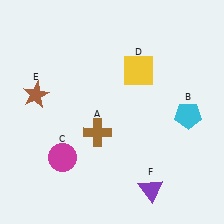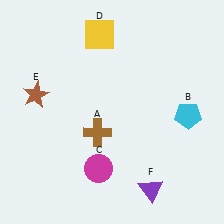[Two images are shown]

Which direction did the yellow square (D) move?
The yellow square (D) moved left.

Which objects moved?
The objects that moved are: the magenta circle (C), the yellow square (D).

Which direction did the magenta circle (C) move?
The magenta circle (C) moved right.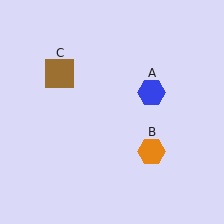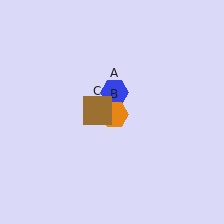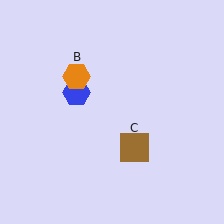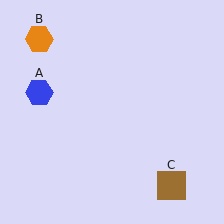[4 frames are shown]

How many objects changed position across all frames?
3 objects changed position: blue hexagon (object A), orange hexagon (object B), brown square (object C).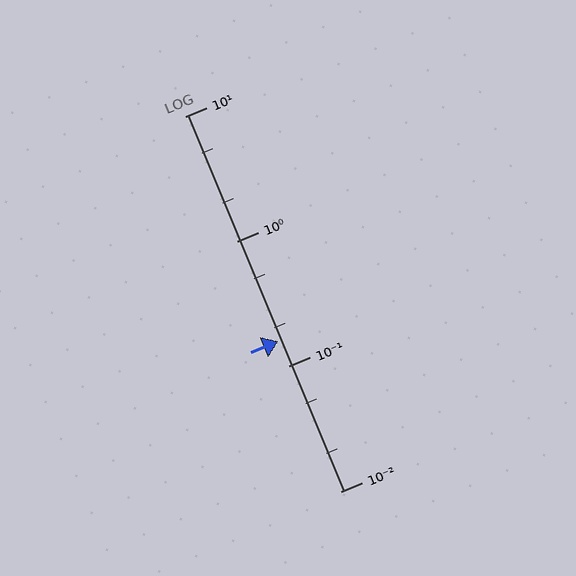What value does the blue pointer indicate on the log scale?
The pointer indicates approximately 0.16.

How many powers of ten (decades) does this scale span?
The scale spans 3 decades, from 0.01 to 10.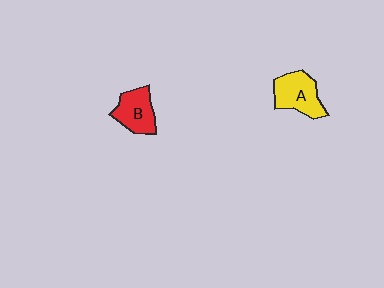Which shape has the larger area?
Shape A (yellow).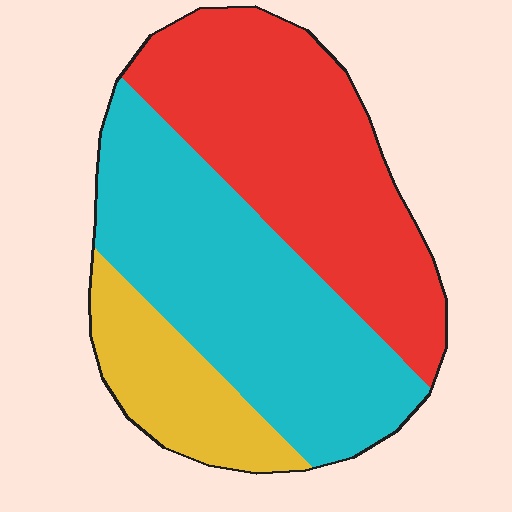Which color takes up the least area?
Yellow, at roughly 15%.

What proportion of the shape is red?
Red takes up about two fifths (2/5) of the shape.